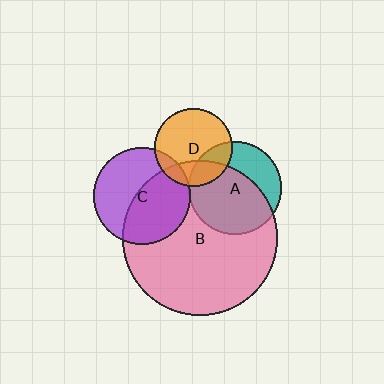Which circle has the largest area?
Circle B (pink).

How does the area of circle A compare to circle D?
Approximately 1.4 times.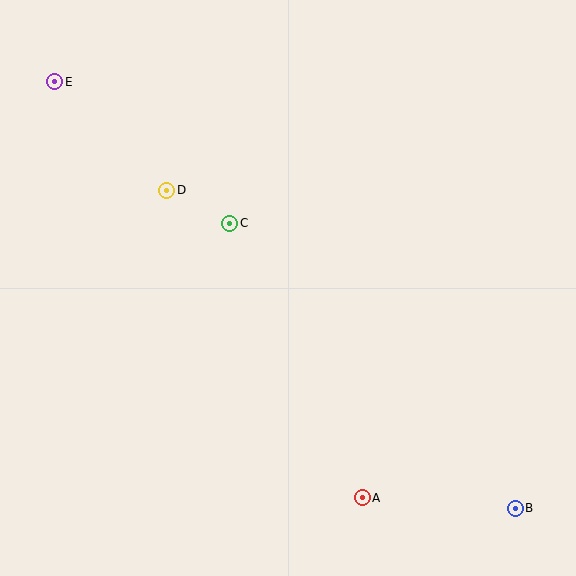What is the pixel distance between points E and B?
The distance between E and B is 627 pixels.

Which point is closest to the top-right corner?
Point C is closest to the top-right corner.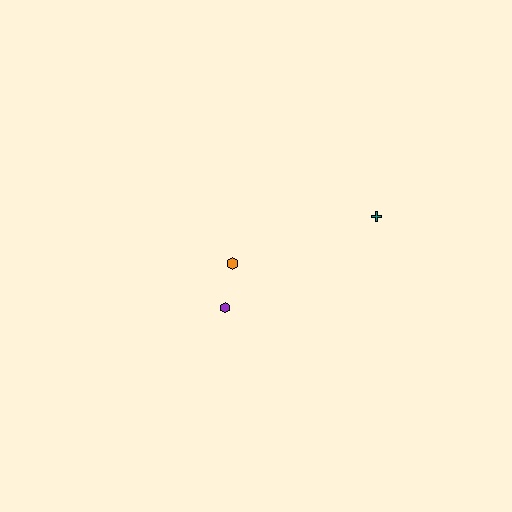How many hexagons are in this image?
There are 2 hexagons.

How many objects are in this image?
There are 3 objects.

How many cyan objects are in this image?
There are no cyan objects.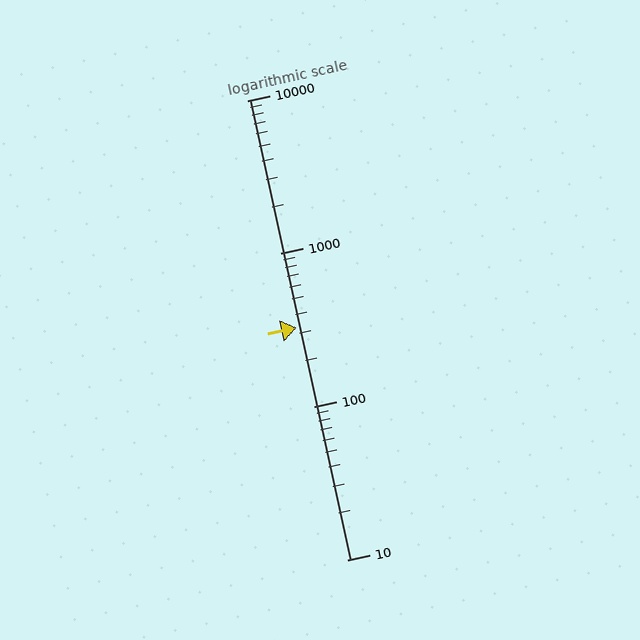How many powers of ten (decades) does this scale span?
The scale spans 3 decades, from 10 to 10000.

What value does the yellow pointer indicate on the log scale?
The pointer indicates approximately 330.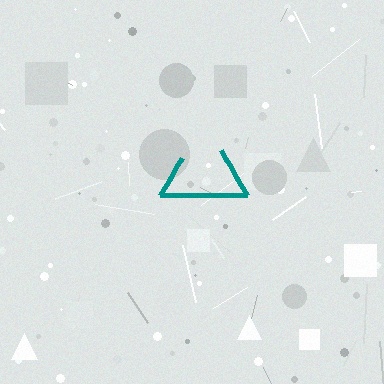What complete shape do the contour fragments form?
The contour fragments form a triangle.